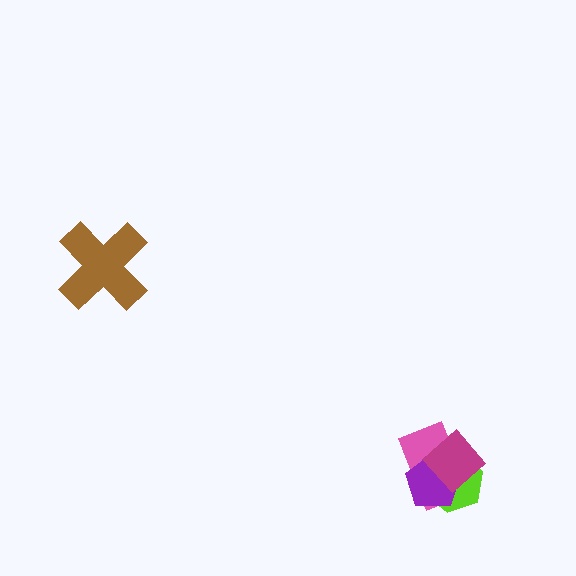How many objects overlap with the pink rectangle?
3 objects overlap with the pink rectangle.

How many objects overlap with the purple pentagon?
3 objects overlap with the purple pentagon.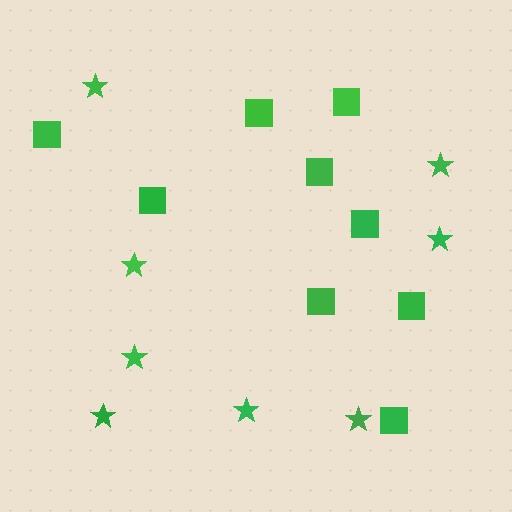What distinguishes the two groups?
There are 2 groups: one group of squares (9) and one group of stars (8).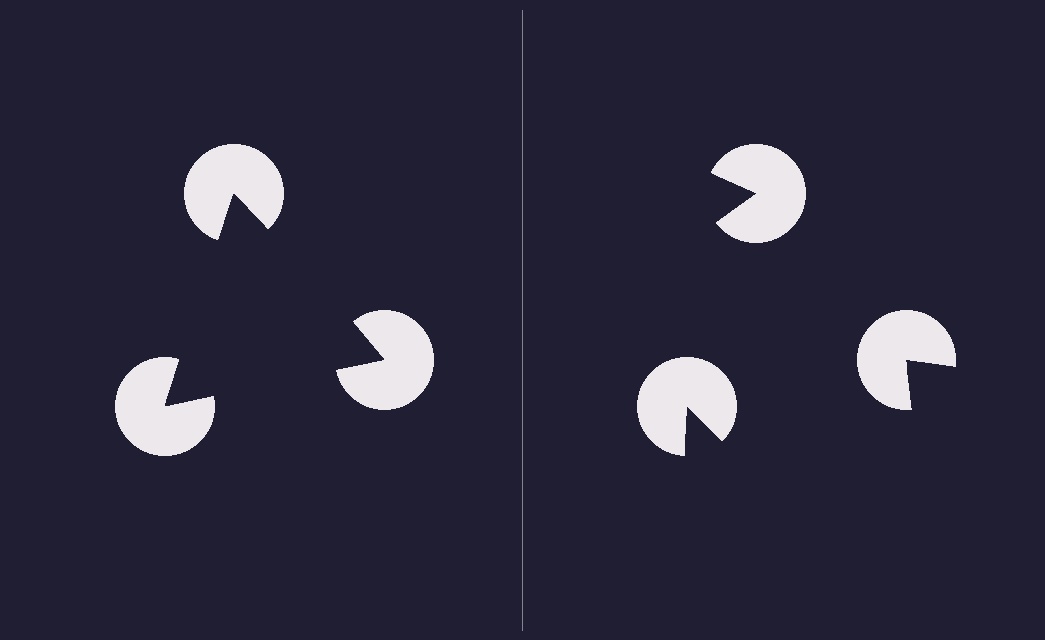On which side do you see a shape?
An illusory triangle appears on the left side. On the right side the wedge cuts are rotated, so no coherent shape forms.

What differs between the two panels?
The pac-man discs are positioned identically on both sides; only the wedge orientations differ. On the left they align to a triangle; on the right they are misaligned.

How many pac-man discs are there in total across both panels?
6 — 3 on each side.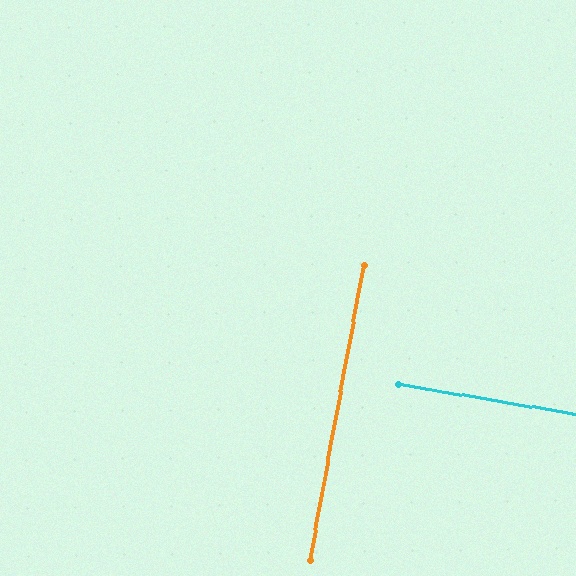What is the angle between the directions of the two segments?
Approximately 89 degrees.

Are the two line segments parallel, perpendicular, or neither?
Perpendicular — they meet at approximately 89°.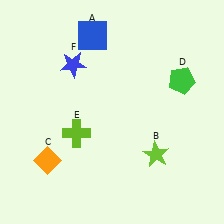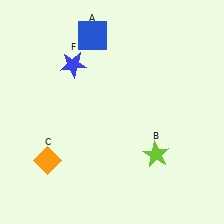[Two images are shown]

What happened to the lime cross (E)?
The lime cross (E) was removed in Image 2. It was in the bottom-left area of Image 1.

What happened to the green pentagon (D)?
The green pentagon (D) was removed in Image 2. It was in the top-right area of Image 1.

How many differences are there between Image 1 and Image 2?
There are 2 differences between the two images.